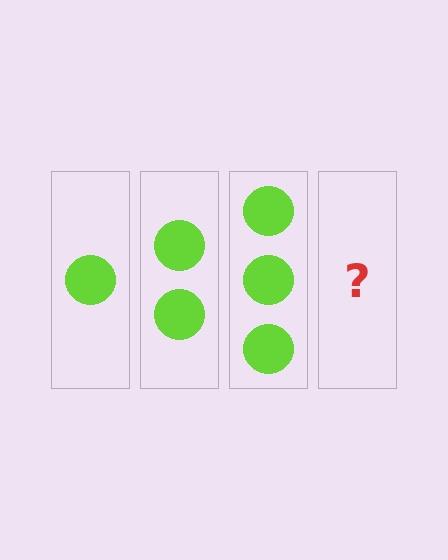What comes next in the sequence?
The next element should be 4 circles.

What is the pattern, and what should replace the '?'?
The pattern is that each step adds one more circle. The '?' should be 4 circles.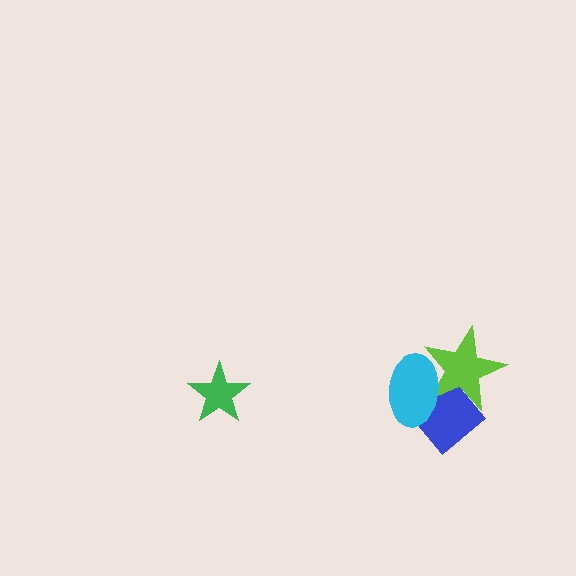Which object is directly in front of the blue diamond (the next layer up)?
The lime star is directly in front of the blue diamond.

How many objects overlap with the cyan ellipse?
2 objects overlap with the cyan ellipse.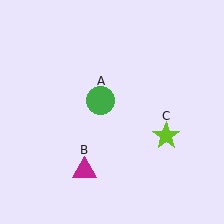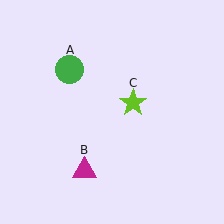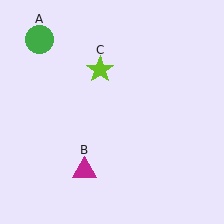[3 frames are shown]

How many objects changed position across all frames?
2 objects changed position: green circle (object A), lime star (object C).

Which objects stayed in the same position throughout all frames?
Magenta triangle (object B) remained stationary.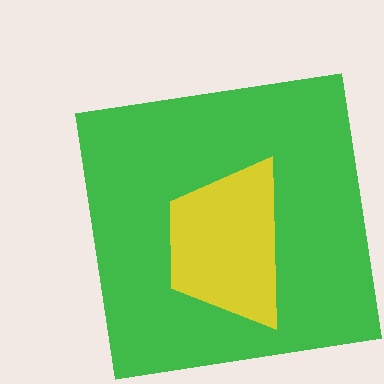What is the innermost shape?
The yellow trapezoid.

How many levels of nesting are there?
2.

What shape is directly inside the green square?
The yellow trapezoid.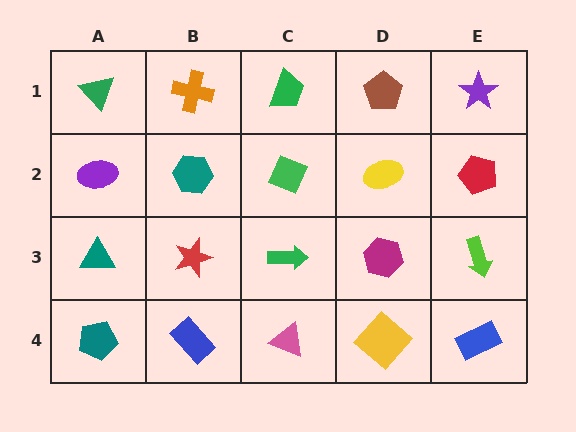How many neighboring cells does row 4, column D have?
3.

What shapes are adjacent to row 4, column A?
A teal triangle (row 3, column A), a blue rectangle (row 4, column B).